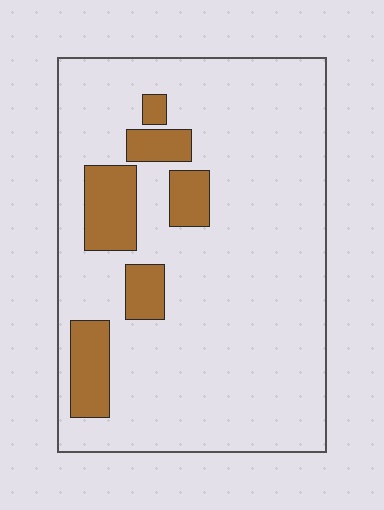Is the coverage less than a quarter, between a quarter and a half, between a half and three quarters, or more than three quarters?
Less than a quarter.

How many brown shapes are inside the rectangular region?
6.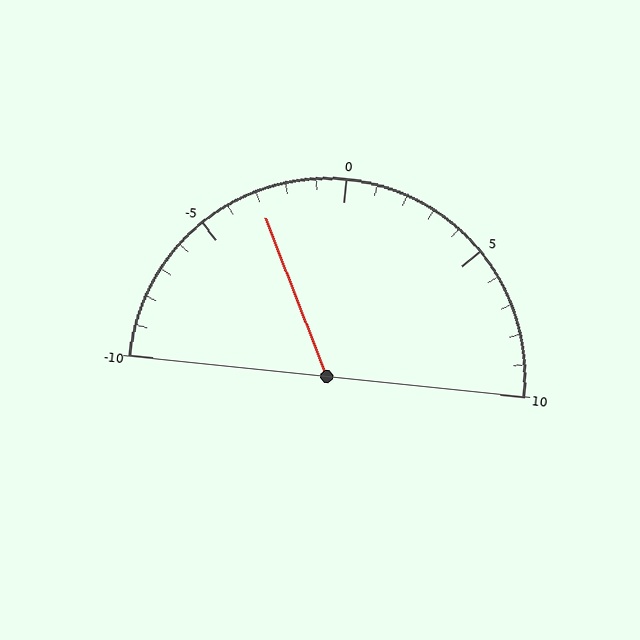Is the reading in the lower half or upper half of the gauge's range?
The reading is in the lower half of the range (-10 to 10).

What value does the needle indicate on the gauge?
The needle indicates approximately -3.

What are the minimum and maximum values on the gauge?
The gauge ranges from -10 to 10.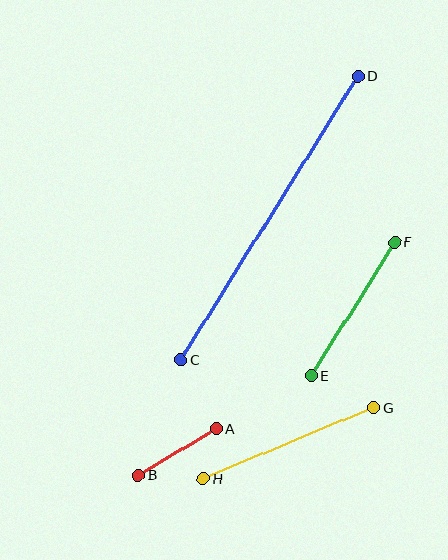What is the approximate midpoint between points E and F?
The midpoint is at approximately (353, 309) pixels.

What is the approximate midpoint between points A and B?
The midpoint is at approximately (177, 452) pixels.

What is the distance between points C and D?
The distance is approximately 335 pixels.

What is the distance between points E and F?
The distance is approximately 157 pixels.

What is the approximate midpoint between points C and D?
The midpoint is at approximately (269, 218) pixels.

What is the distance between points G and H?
The distance is approximately 185 pixels.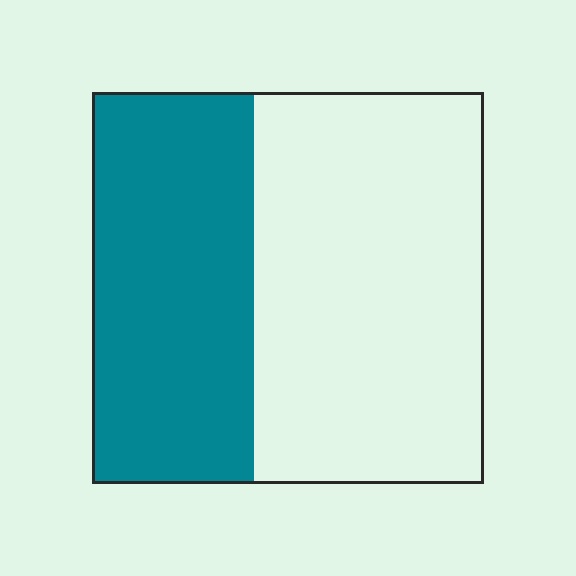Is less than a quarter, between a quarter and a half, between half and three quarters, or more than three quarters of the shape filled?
Between a quarter and a half.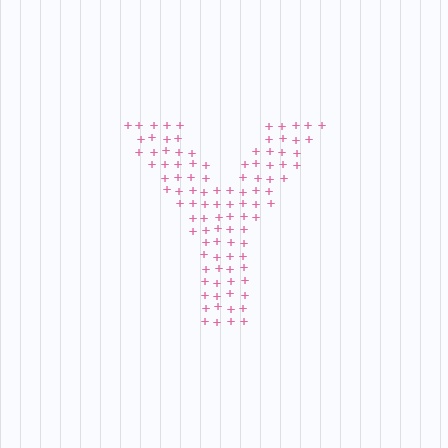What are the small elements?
The small elements are plus signs.